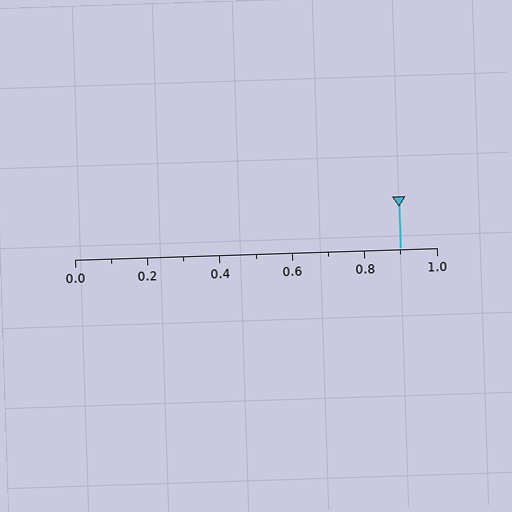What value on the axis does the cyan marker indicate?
The marker indicates approximately 0.9.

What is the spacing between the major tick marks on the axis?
The major ticks are spaced 0.2 apart.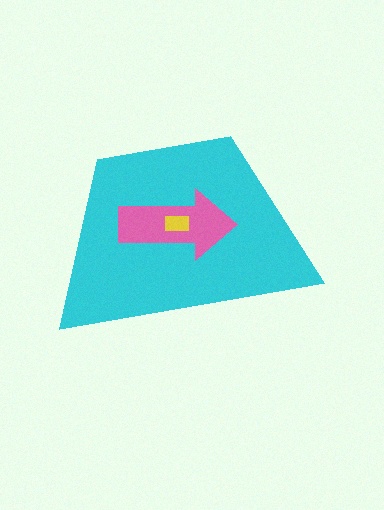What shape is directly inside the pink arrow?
The yellow rectangle.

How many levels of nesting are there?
3.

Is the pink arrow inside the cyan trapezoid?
Yes.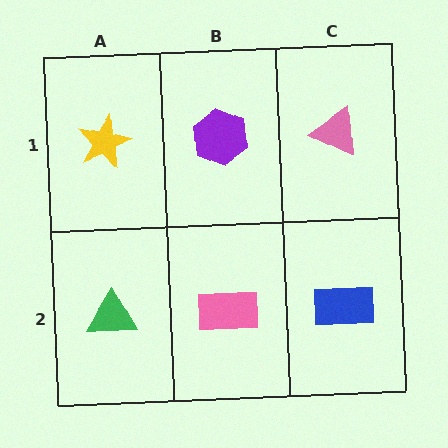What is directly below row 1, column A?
A green triangle.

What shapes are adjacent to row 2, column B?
A purple hexagon (row 1, column B), a green triangle (row 2, column A), a blue rectangle (row 2, column C).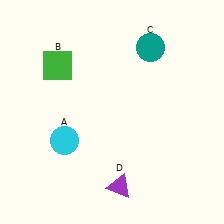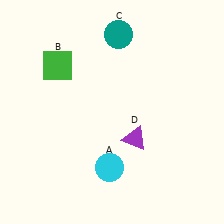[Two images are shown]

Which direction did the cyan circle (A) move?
The cyan circle (A) moved right.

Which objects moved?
The objects that moved are: the cyan circle (A), the teal circle (C), the purple triangle (D).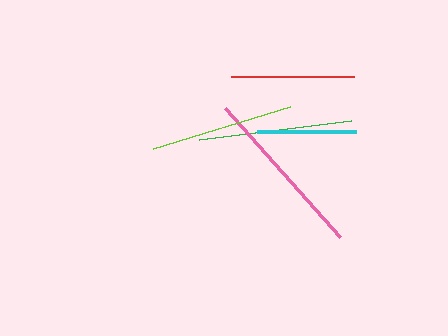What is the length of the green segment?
The green segment is approximately 154 pixels long.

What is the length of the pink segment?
The pink segment is approximately 173 pixels long.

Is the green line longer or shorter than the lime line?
The green line is longer than the lime line.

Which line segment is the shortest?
The cyan line is the shortest at approximately 99 pixels.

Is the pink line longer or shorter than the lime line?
The pink line is longer than the lime line.